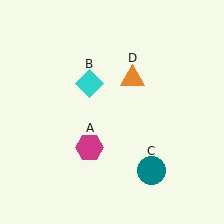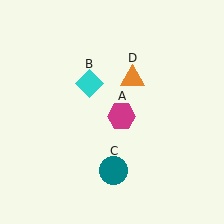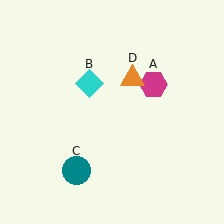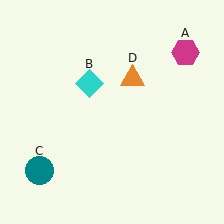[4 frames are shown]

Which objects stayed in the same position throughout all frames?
Cyan diamond (object B) and orange triangle (object D) remained stationary.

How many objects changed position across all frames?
2 objects changed position: magenta hexagon (object A), teal circle (object C).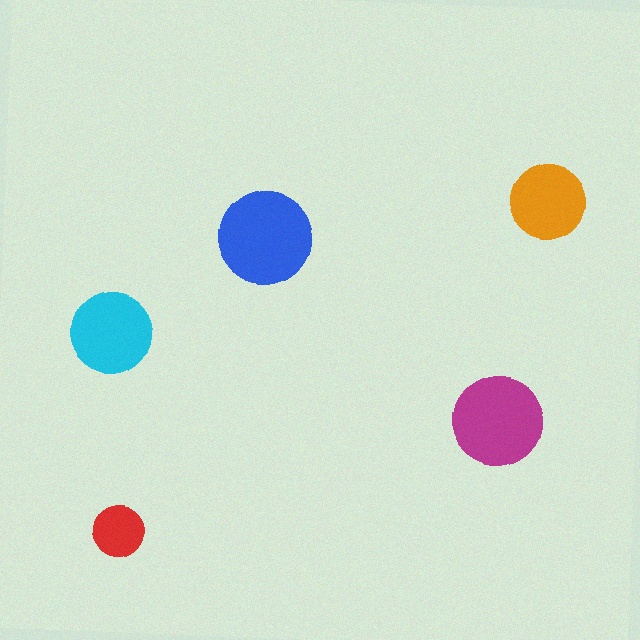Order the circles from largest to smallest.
the blue one, the magenta one, the cyan one, the orange one, the red one.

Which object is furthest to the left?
The cyan circle is leftmost.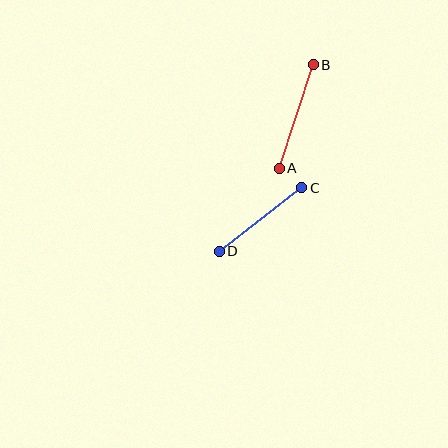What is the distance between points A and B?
The distance is approximately 109 pixels.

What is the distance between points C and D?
The distance is approximately 104 pixels.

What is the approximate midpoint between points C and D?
The midpoint is at approximately (261, 219) pixels.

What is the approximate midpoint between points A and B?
The midpoint is at approximately (296, 116) pixels.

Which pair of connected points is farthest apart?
Points A and B are farthest apart.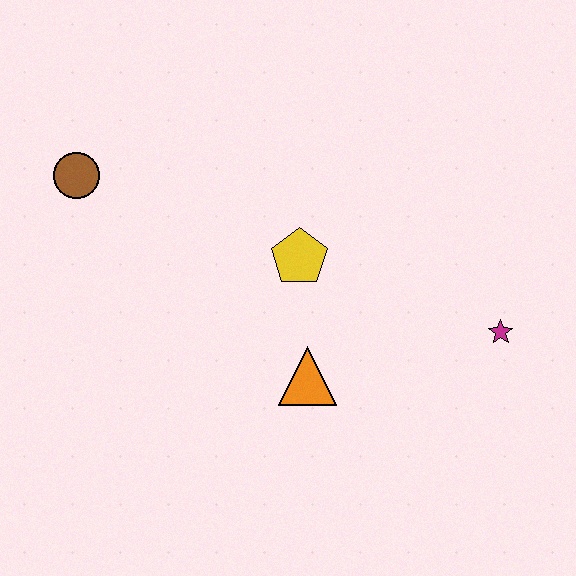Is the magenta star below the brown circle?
Yes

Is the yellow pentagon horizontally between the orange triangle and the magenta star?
No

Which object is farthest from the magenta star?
The brown circle is farthest from the magenta star.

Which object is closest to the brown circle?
The yellow pentagon is closest to the brown circle.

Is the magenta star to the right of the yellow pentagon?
Yes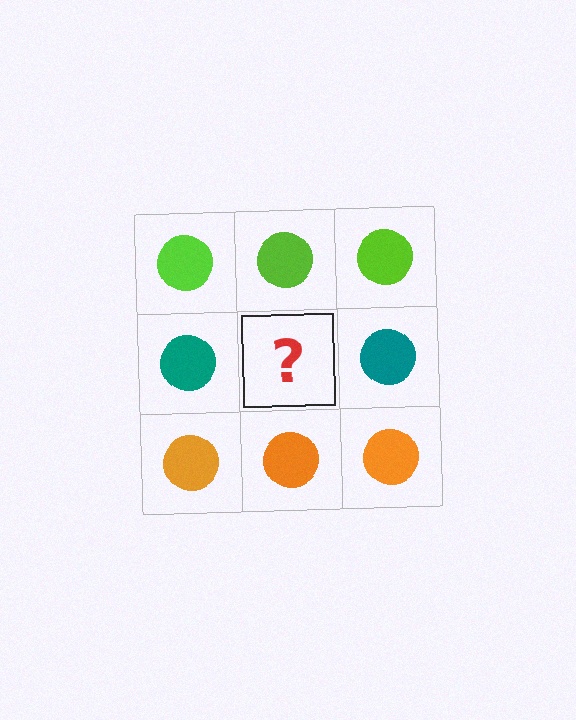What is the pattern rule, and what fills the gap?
The rule is that each row has a consistent color. The gap should be filled with a teal circle.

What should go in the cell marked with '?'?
The missing cell should contain a teal circle.